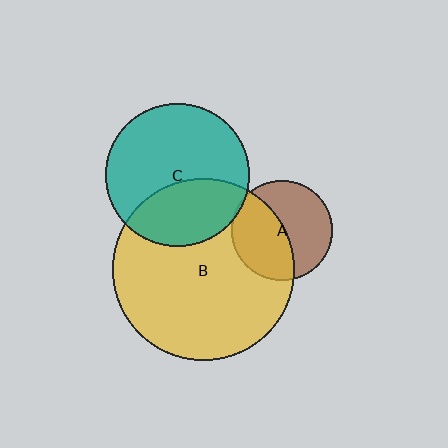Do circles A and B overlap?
Yes.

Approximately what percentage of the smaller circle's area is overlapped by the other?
Approximately 45%.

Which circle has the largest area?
Circle B (yellow).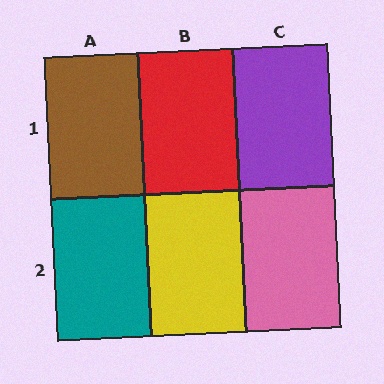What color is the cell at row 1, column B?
Red.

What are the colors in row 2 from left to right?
Teal, yellow, pink.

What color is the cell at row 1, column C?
Purple.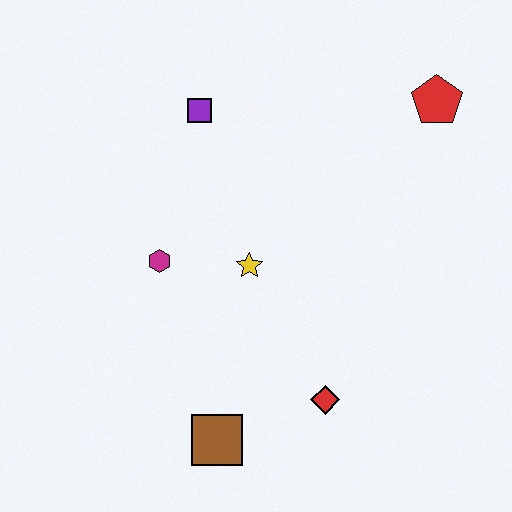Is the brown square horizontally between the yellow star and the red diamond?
No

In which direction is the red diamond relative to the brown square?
The red diamond is to the right of the brown square.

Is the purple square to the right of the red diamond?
No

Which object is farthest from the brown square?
The red pentagon is farthest from the brown square.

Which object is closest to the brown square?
The red diamond is closest to the brown square.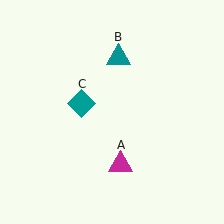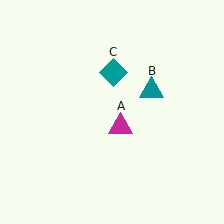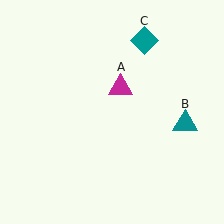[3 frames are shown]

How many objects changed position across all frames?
3 objects changed position: magenta triangle (object A), teal triangle (object B), teal diamond (object C).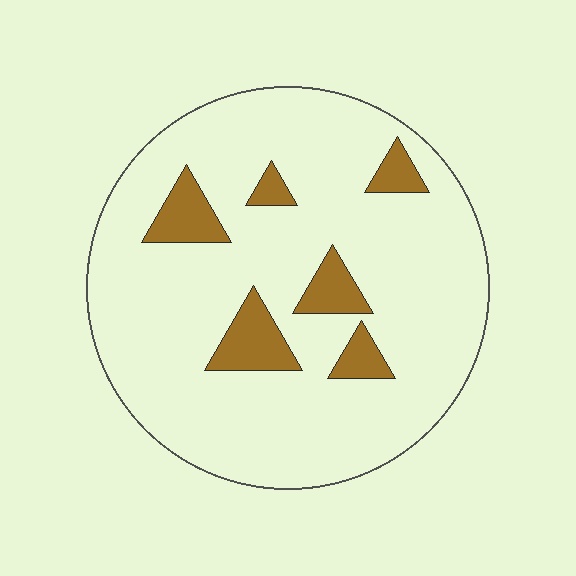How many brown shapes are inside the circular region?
6.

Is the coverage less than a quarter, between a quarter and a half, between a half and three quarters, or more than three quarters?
Less than a quarter.